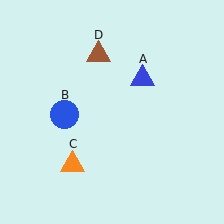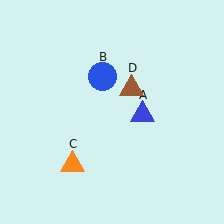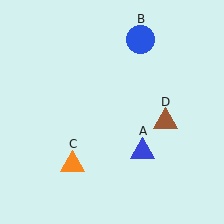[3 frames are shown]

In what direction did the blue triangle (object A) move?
The blue triangle (object A) moved down.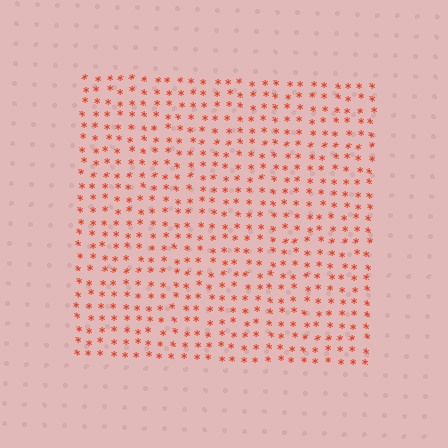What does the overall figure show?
The overall figure shows a square.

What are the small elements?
The small elements are asterisks.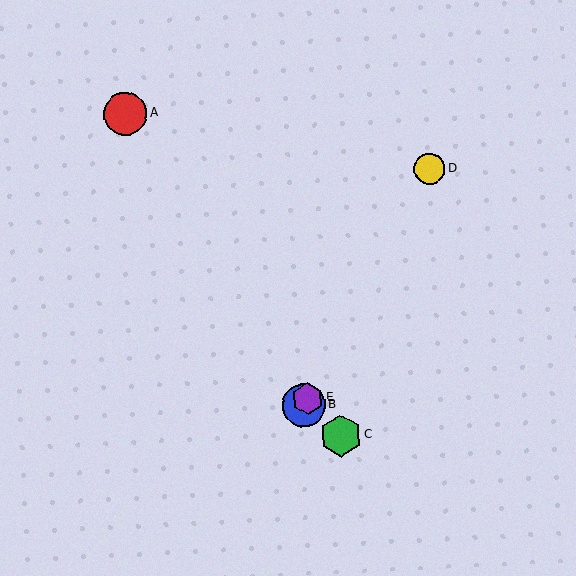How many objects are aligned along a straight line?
3 objects (B, D, E) are aligned along a straight line.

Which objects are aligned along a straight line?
Objects B, D, E are aligned along a straight line.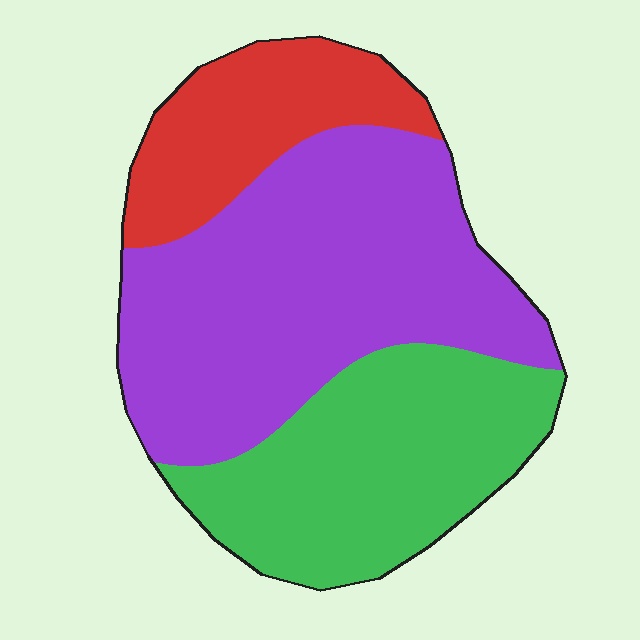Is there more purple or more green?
Purple.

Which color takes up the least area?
Red, at roughly 20%.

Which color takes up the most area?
Purple, at roughly 50%.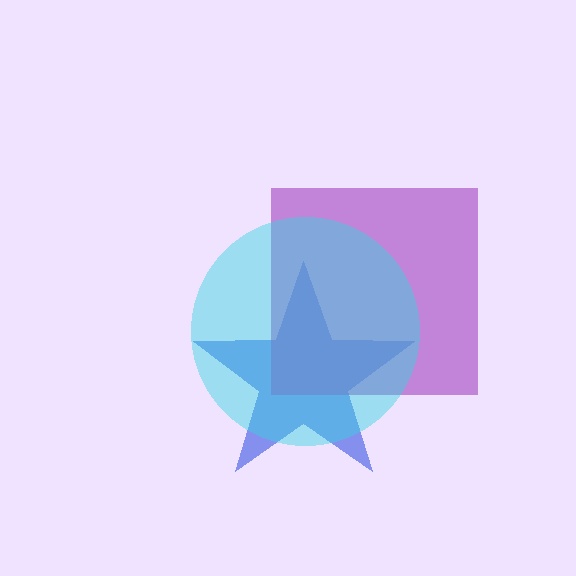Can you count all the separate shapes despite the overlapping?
Yes, there are 3 separate shapes.